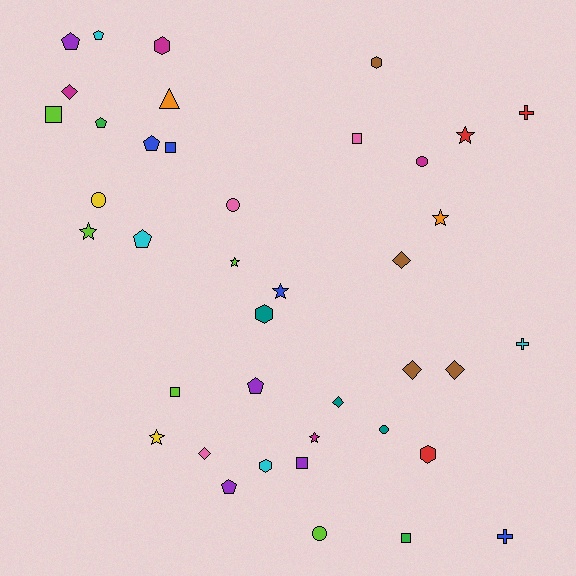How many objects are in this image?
There are 40 objects.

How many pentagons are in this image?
There are 7 pentagons.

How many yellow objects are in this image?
There are 2 yellow objects.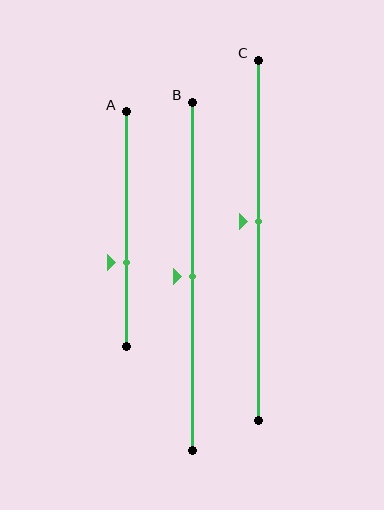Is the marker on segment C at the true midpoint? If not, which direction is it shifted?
No, the marker on segment C is shifted upward by about 5% of the segment length.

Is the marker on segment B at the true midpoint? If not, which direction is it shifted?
Yes, the marker on segment B is at the true midpoint.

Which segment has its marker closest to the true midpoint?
Segment B has its marker closest to the true midpoint.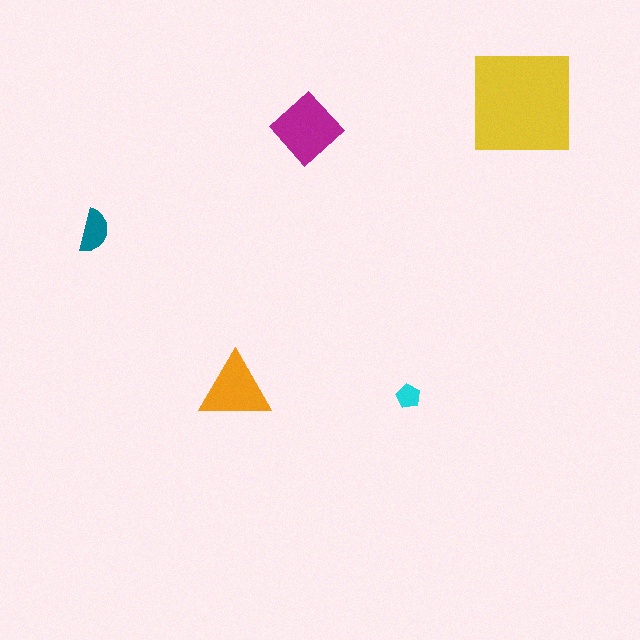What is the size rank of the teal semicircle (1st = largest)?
4th.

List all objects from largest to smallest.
The yellow square, the magenta diamond, the orange triangle, the teal semicircle, the cyan pentagon.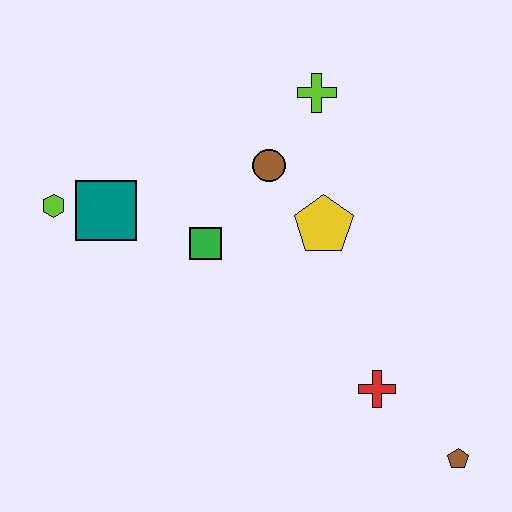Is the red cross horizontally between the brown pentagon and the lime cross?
Yes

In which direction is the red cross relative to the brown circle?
The red cross is below the brown circle.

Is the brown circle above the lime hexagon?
Yes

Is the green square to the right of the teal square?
Yes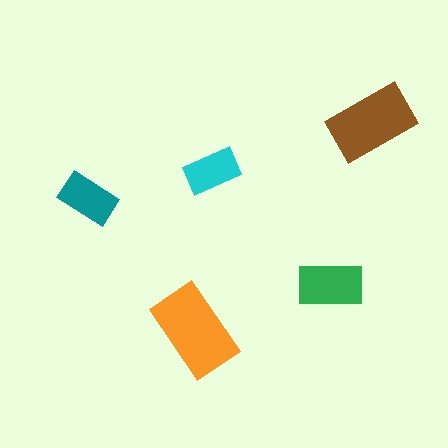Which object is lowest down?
The orange rectangle is bottommost.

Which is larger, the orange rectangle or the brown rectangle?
The orange one.